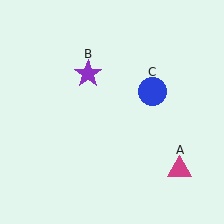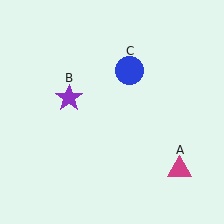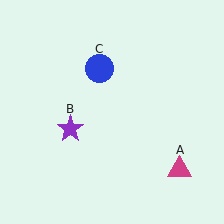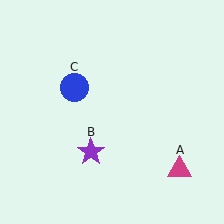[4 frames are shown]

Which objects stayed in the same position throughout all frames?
Magenta triangle (object A) remained stationary.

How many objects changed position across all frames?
2 objects changed position: purple star (object B), blue circle (object C).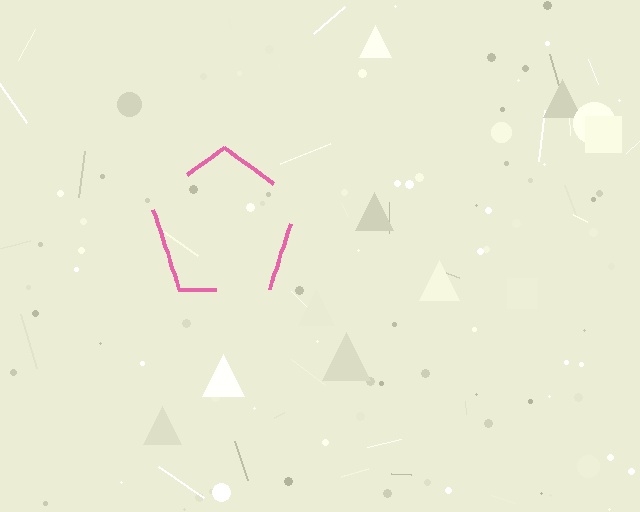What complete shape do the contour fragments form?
The contour fragments form a pentagon.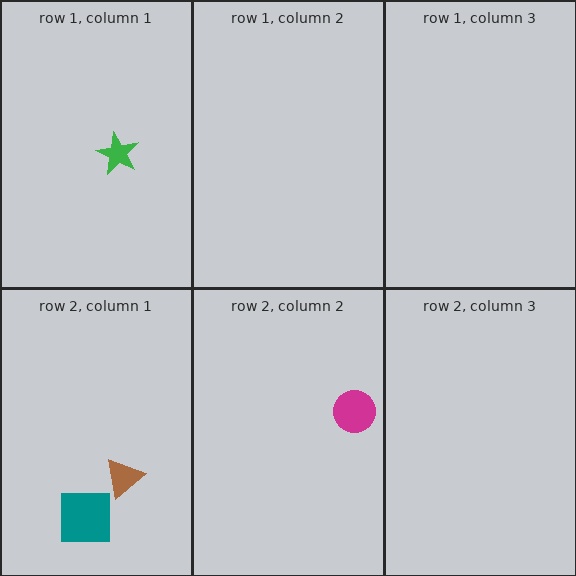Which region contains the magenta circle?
The row 2, column 2 region.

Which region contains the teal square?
The row 2, column 1 region.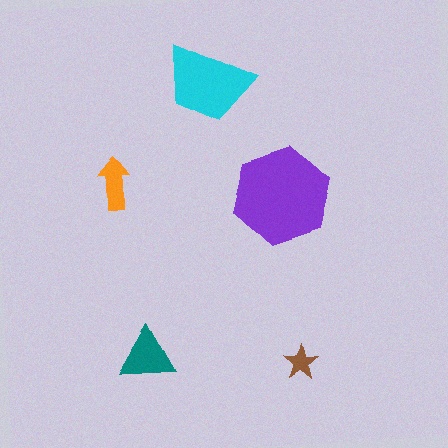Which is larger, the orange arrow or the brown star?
The orange arrow.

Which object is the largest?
The purple hexagon.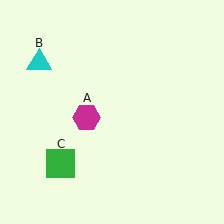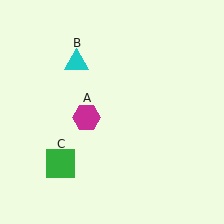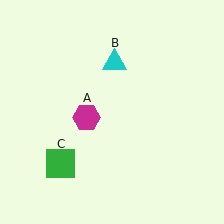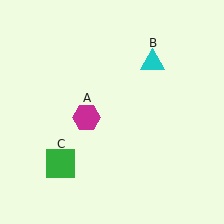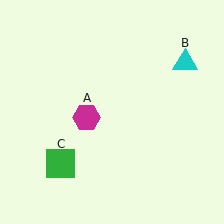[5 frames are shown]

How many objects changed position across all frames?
1 object changed position: cyan triangle (object B).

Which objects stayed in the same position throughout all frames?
Magenta hexagon (object A) and green square (object C) remained stationary.